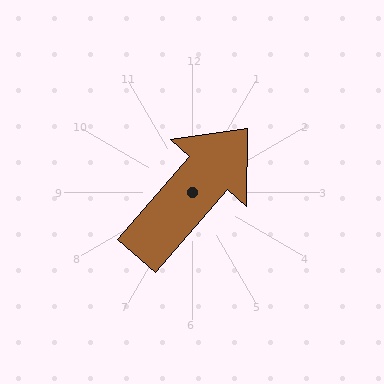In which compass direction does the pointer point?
Northeast.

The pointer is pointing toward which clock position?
Roughly 1 o'clock.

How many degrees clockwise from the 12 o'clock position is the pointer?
Approximately 41 degrees.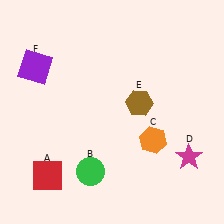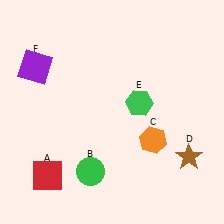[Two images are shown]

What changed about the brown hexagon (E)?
In Image 1, E is brown. In Image 2, it changed to green.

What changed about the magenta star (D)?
In Image 1, D is magenta. In Image 2, it changed to brown.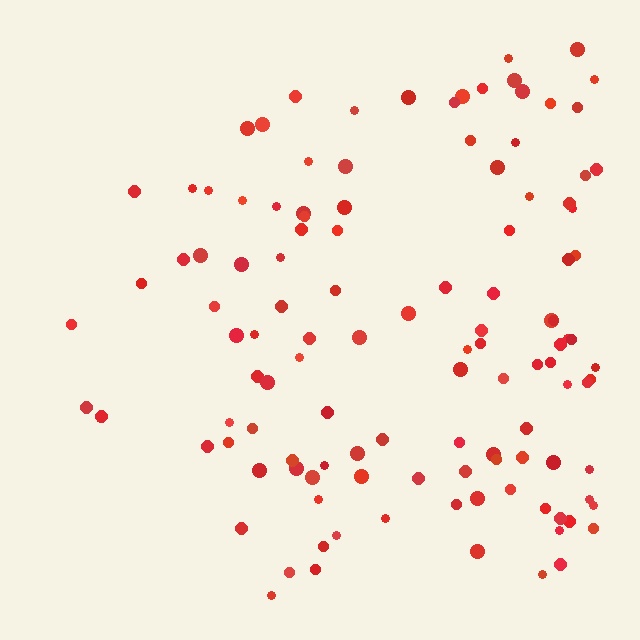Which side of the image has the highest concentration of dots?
The right.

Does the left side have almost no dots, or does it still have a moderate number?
Still a moderate number, just noticeably fewer than the right.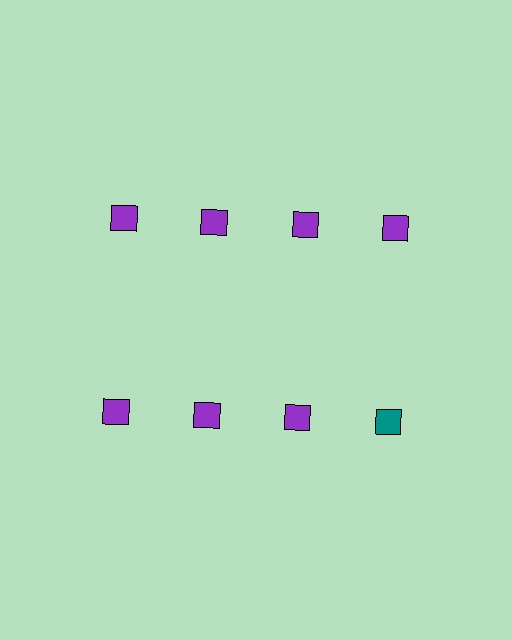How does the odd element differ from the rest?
It has a different color: teal instead of purple.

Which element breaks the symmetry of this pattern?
The teal square in the second row, second from right column breaks the symmetry. All other shapes are purple squares.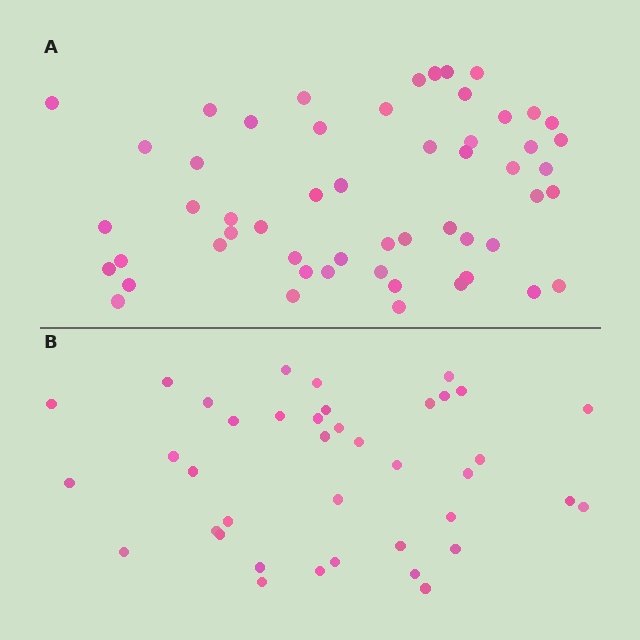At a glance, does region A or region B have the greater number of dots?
Region A (the top region) has more dots.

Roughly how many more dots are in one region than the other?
Region A has approximately 15 more dots than region B.